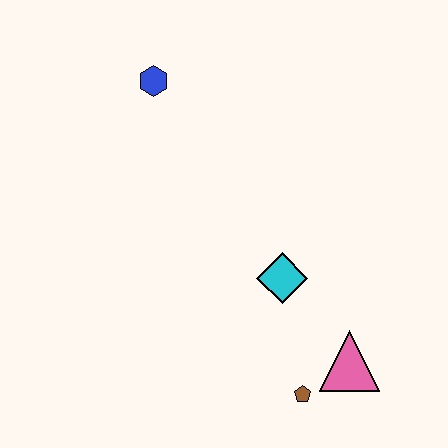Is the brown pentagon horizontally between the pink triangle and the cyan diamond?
Yes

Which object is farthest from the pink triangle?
The blue hexagon is farthest from the pink triangle.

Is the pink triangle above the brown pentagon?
Yes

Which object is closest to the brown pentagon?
The pink triangle is closest to the brown pentagon.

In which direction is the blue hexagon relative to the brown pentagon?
The blue hexagon is above the brown pentagon.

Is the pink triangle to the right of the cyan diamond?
Yes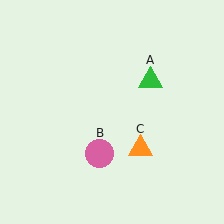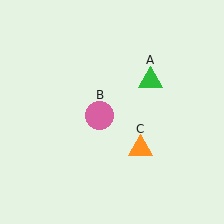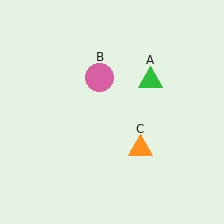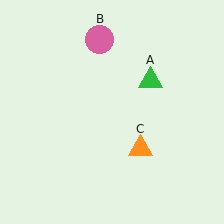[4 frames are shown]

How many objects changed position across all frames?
1 object changed position: pink circle (object B).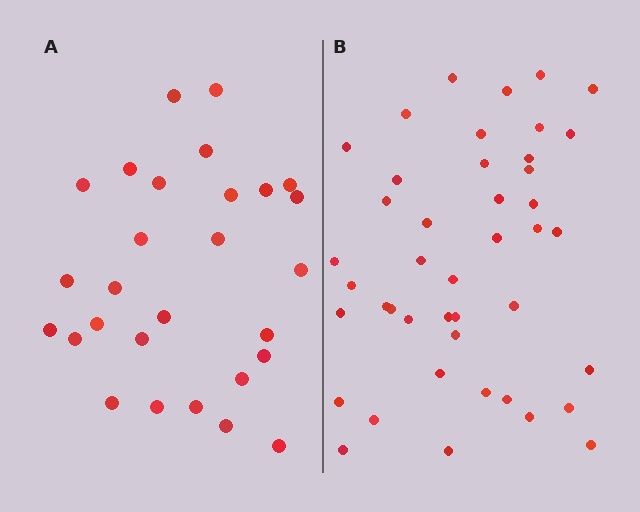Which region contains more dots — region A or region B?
Region B (the right region) has more dots.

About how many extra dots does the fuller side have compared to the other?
Region B has approximately 15 more dots than region A.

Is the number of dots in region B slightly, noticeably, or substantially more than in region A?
Region B has substantially more. The ratio is roughly 1.5 to 1.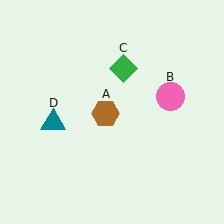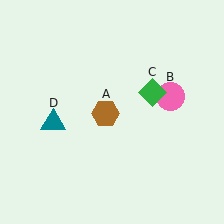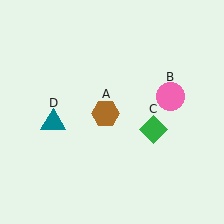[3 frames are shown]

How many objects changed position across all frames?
1 object changed position: green diamond (object C).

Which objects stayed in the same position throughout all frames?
Brown hexagon (object A) and pink circle (object B) and teal triangle (object D) remained stationary.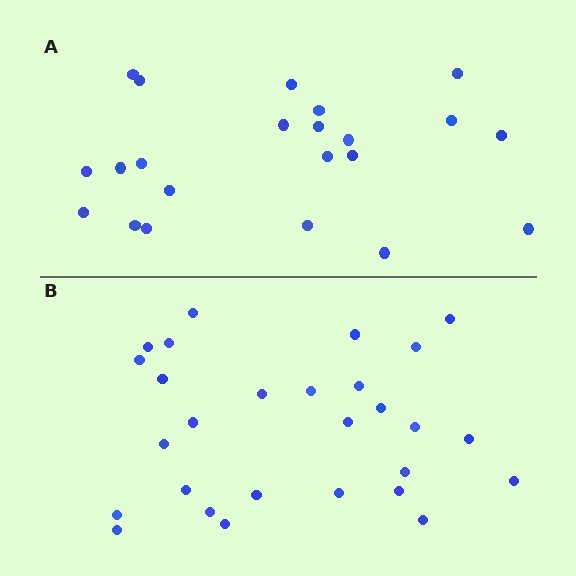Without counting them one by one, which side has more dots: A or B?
Region B (the bottom region) has more dots.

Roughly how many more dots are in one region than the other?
Region B has about 6 more dots than region A.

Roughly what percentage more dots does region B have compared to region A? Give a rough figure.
About 25% more.